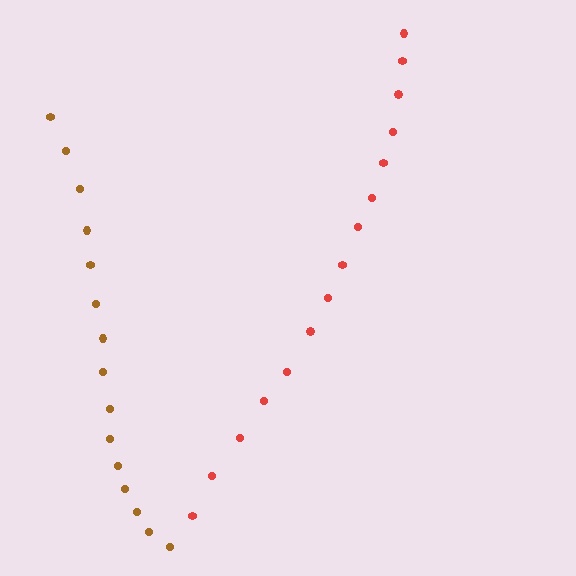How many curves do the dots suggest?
There are 2 distinct paths.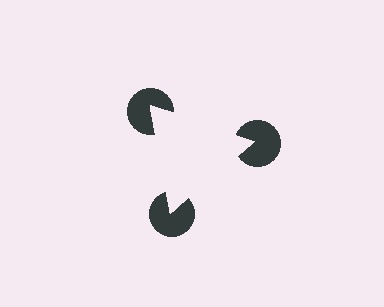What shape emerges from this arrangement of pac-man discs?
An illusory triangle — its edges are inferred from the aligned wedge cuts in the pac-man discs, not physically drawn.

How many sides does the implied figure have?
3 sides.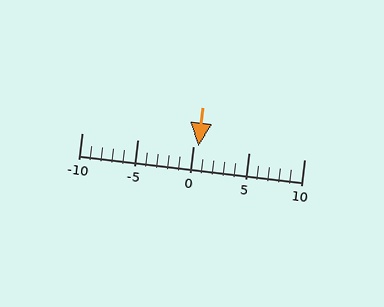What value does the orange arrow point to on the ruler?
The orange arrow points to approximately 0.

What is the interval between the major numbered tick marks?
The major tick marks are spaced 5 units apart.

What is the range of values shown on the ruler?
The ruler shows values from -10 to 10.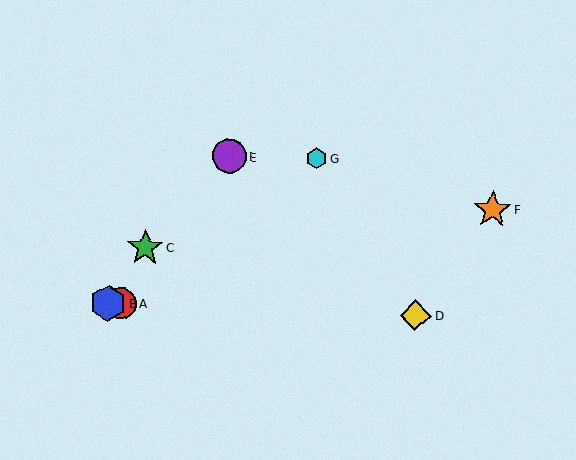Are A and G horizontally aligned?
No, A is at y≈303 and G is at y≈158.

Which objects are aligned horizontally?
Objects A, B, D are aligned horizontally.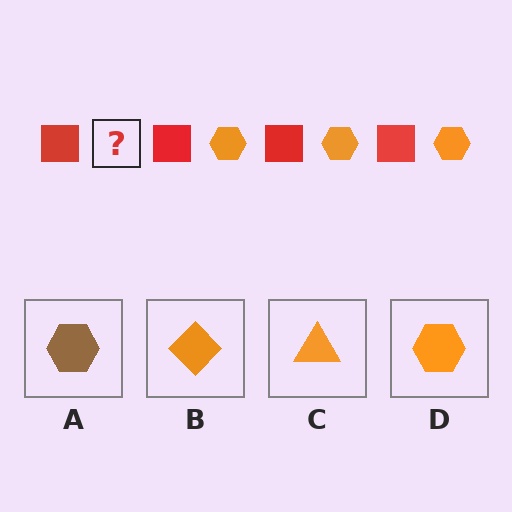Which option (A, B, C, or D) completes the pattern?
D.